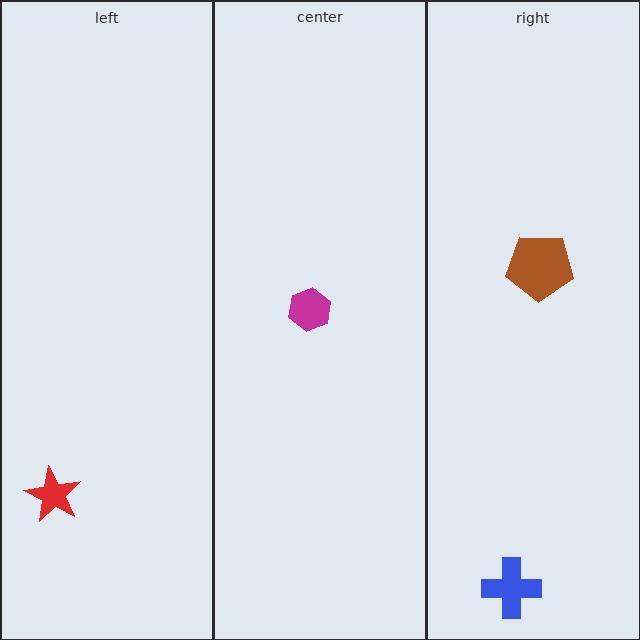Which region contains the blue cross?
The right region.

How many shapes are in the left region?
1.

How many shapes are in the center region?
1.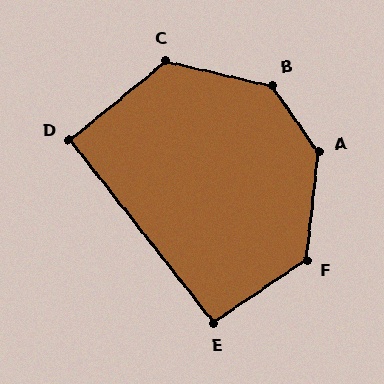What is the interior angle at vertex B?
Approximately 138 degrees (obtuse).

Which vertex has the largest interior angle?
A, at approximately 138 degrees.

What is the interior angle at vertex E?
Approximately 94 degrees (approximately right).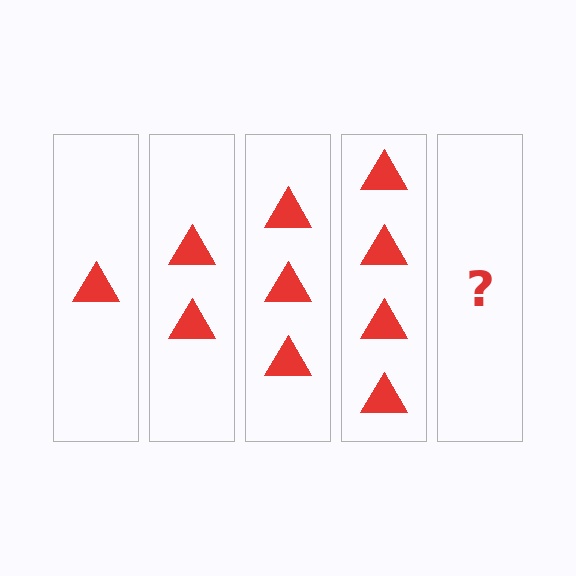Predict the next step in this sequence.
The next step is 5 triangles.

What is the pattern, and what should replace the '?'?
The pattern is that each step adds one more triangle. The '?' should be 5 triangles.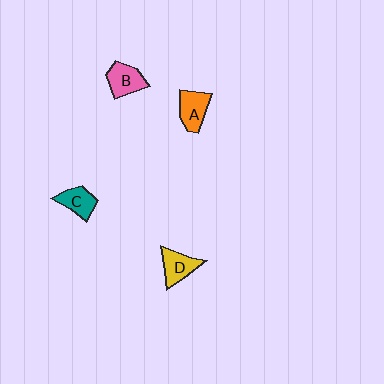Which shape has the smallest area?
Shape C (teal).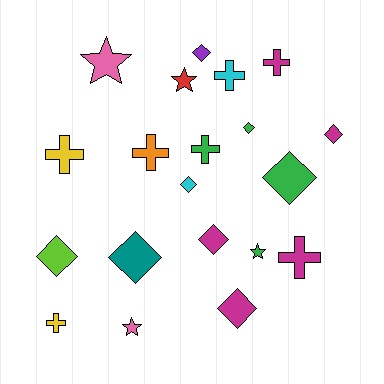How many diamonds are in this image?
There are 9 diamonds.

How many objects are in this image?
There are 20 objects.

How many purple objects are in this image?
There is 1 purple object.